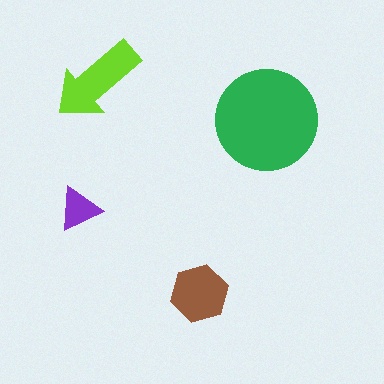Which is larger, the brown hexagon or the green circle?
The green circle.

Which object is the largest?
The green circle.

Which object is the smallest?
The purple triangle.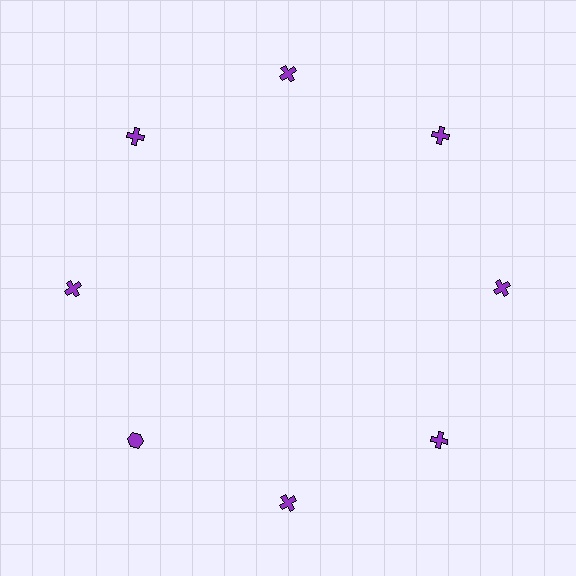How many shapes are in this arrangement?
There are 8 shapes arranged in a ring pattern.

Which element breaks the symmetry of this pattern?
The purple hexagon at roughly the 8 o'clock position breaks the symmetry. All other shapes are purple crosses.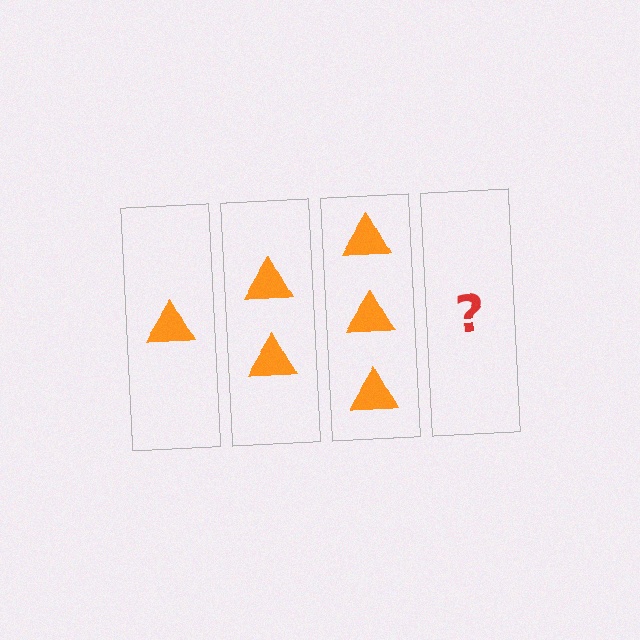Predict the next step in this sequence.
The next step is 4 triangles.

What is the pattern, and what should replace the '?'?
The pattern is that each step adds one more triangle. The '?' should be 4 triangles.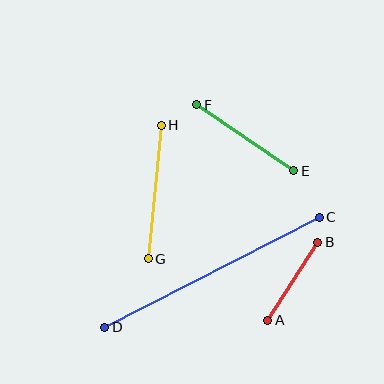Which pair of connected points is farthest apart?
Points C and D are farthest apart.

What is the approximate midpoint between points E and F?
The midpoint is at approximately (245, 138) pixels.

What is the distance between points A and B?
The distance is approximately 93 pixels.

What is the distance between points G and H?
The distance is approximately 134 pixels.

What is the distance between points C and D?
The distance is approximately 241 pixels.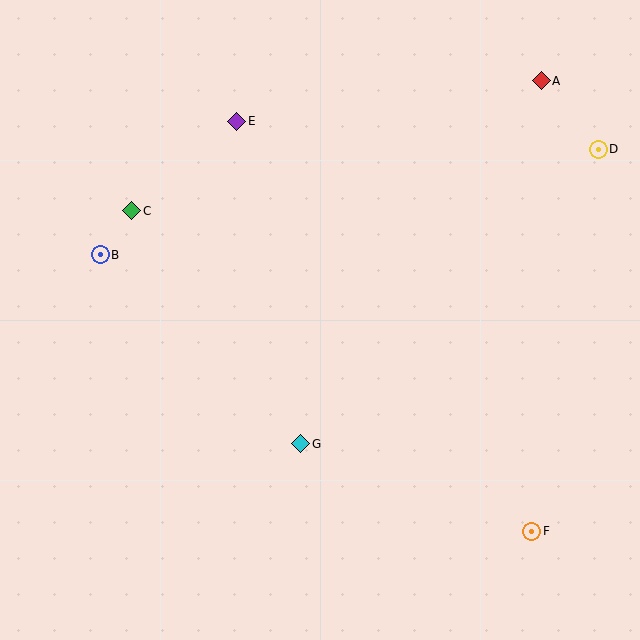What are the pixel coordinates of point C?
Point C is at (132, 211).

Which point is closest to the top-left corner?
Point C is closest to the top-left corner.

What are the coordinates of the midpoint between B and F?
The midpoint between B and F is at (316, 393).